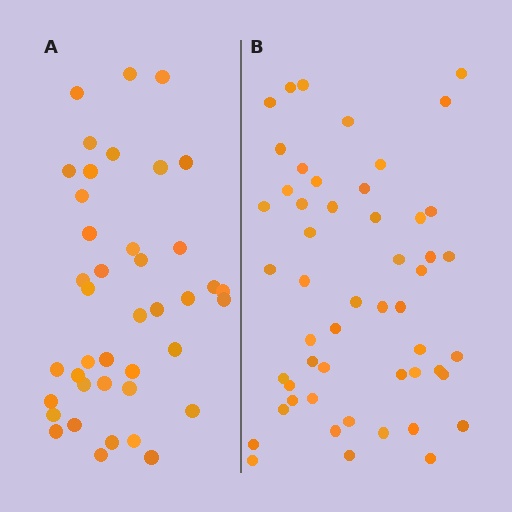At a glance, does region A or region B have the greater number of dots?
Region B (the right region) has more dots.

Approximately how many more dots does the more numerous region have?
Region B has roughly 12 or so more dots than region A.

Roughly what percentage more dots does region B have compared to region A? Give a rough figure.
About 25% more.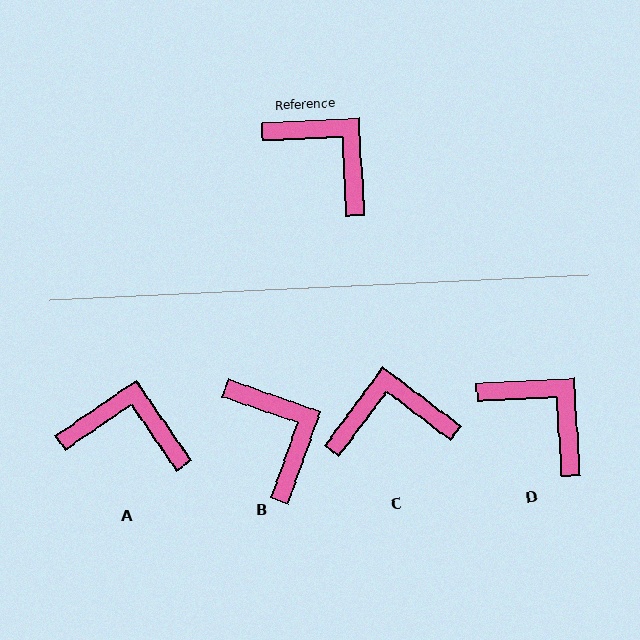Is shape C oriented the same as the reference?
No, it is off by about 50 degrees.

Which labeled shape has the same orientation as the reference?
D.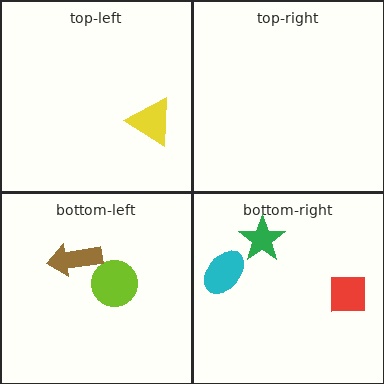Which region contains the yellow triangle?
The top-left region.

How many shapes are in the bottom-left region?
2.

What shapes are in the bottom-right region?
The red square, the green star, the cyan ellipse.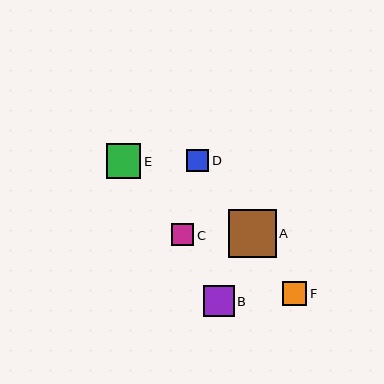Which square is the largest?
Square A is the largest with a size of approximately 48 pixels.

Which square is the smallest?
Square D is the smallest with a size of approximately 22 pixels.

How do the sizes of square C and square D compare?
Square C and square D are approximately the same size.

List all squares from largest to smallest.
From largest to smallest: A, E, B, F, C, D.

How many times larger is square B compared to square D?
Square B is approximately 1.4 times the size of square D.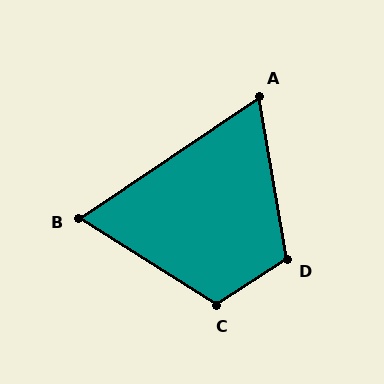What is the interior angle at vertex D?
Approximately 114 degrees (obtuse).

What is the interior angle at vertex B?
Approximately 66 degrees (acute).